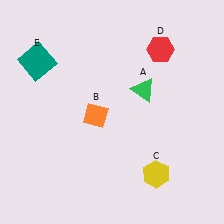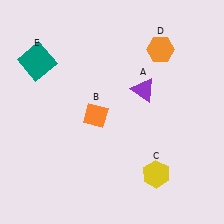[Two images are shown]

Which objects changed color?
A changed from green to purple. D changed from red to orange.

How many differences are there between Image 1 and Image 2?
There are 2 differences between the two images.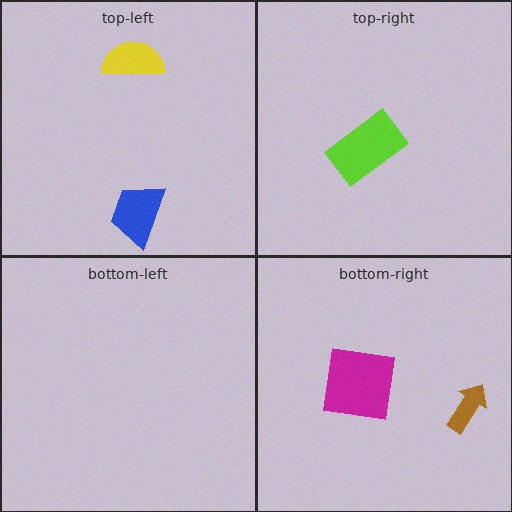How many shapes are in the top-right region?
1.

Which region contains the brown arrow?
The bottom-right region.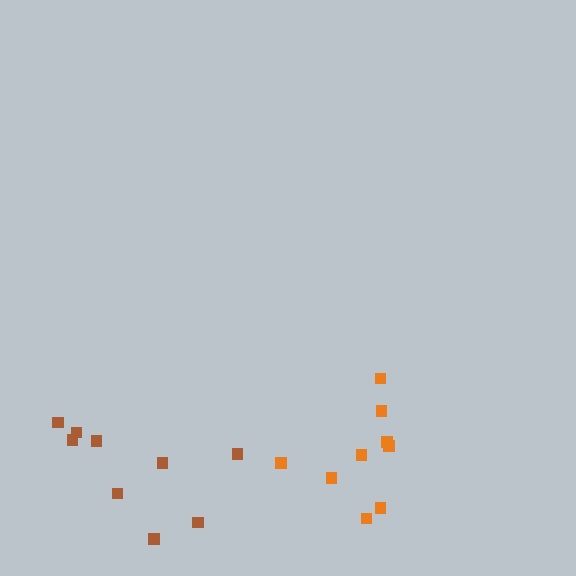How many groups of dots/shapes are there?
There are 2 groups.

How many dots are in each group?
Group 1: 9 dots, Group 2: 9 dots (18 total).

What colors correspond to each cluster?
The clusters are colored: brown, orange.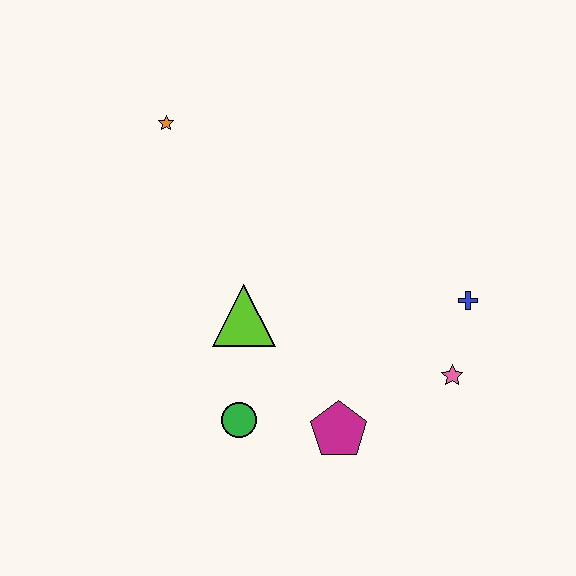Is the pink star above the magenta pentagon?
Yes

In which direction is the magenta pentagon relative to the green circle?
The magenta pentagon is to the right of the green circle.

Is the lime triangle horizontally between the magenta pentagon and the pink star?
No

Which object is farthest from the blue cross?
The orange star is farthest from the blue cross.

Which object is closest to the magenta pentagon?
The green circle is closest to the magenta pentagon.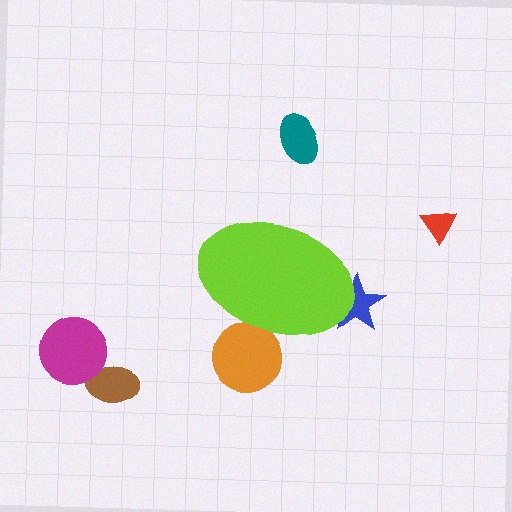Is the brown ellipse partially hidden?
No, the brown ellipse is fully visible.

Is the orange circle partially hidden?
Yes, the orange circle is partially hidden behind the lime ellipse.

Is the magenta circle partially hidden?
No, the magenta circle is fully visible.